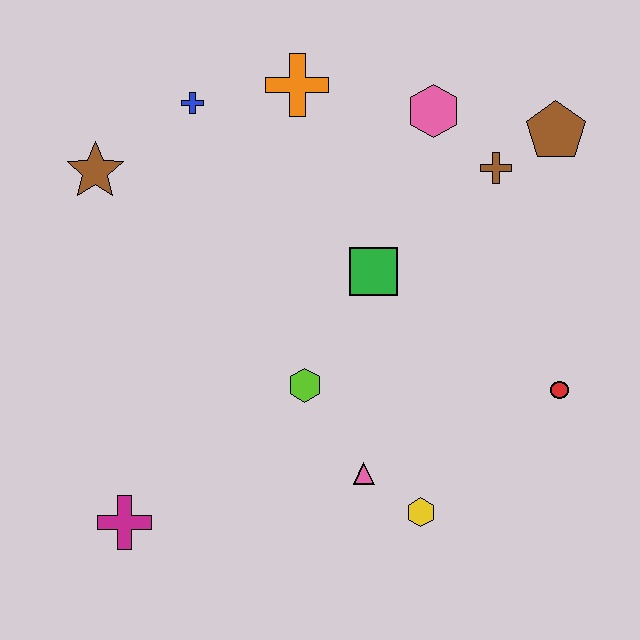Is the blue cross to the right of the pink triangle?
No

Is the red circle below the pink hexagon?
Yes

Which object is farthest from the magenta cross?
The brown pentagon is farthest from the magenta cross.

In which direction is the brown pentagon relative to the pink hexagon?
The brown pentagon is to the right of the pink hexagon.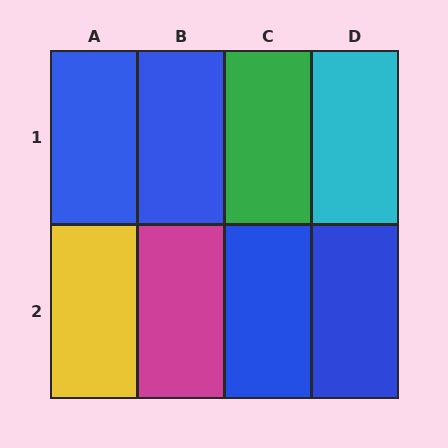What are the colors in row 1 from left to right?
Blue, blue, green, cyan.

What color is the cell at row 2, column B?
Magenta.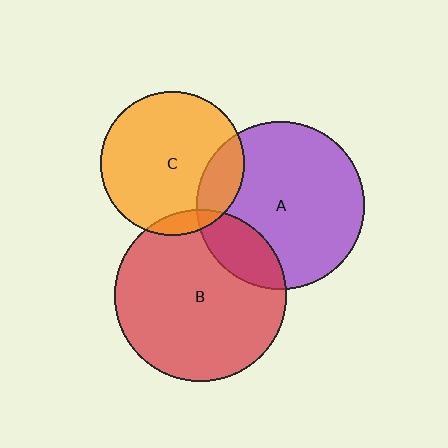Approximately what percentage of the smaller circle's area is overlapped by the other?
Approximately 5%.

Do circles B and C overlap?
Yes.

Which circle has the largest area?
Circle B (red).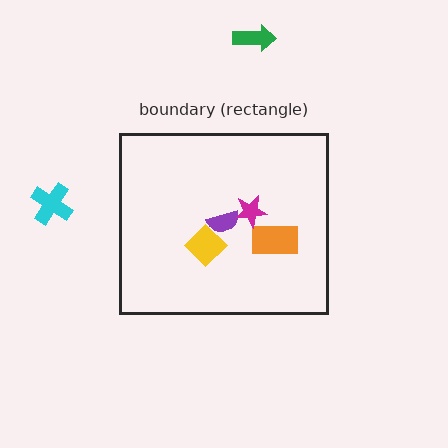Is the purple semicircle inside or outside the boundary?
Inside.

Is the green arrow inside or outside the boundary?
Outside.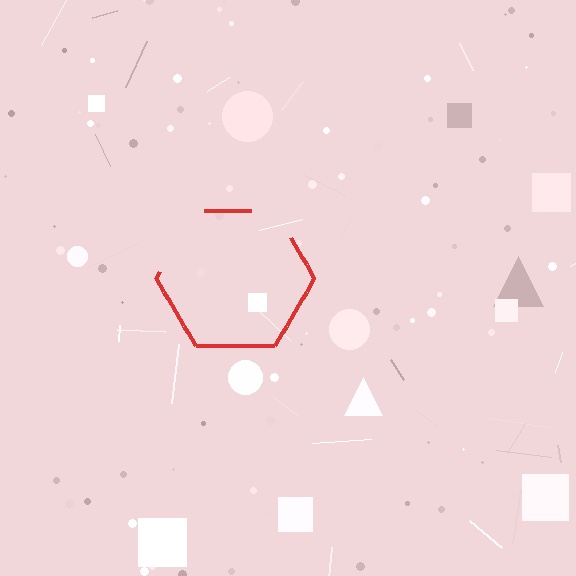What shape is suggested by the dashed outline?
The dashed outline suggests a hexagon.